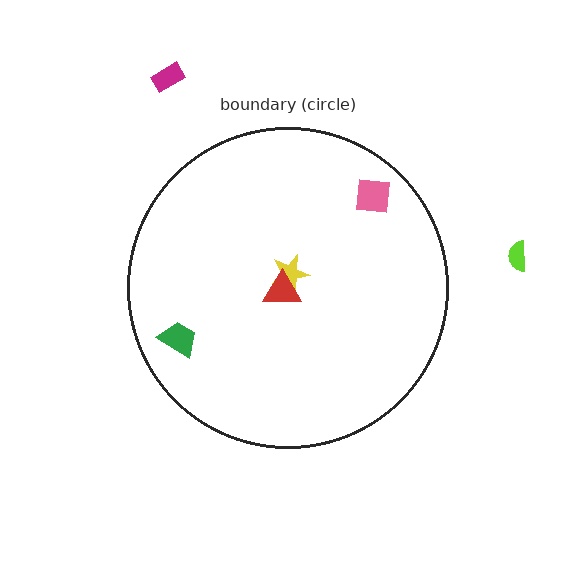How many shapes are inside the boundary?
4 inside, 2 outside.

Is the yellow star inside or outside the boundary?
Inside.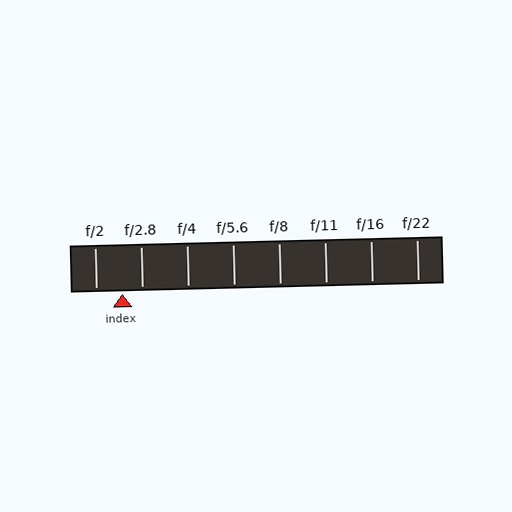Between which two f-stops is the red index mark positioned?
The index mark is between f/2 and f/2.8.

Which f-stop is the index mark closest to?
The index mark is closest to f/2.8.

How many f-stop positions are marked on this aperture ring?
There are 8 f-stop positions marked.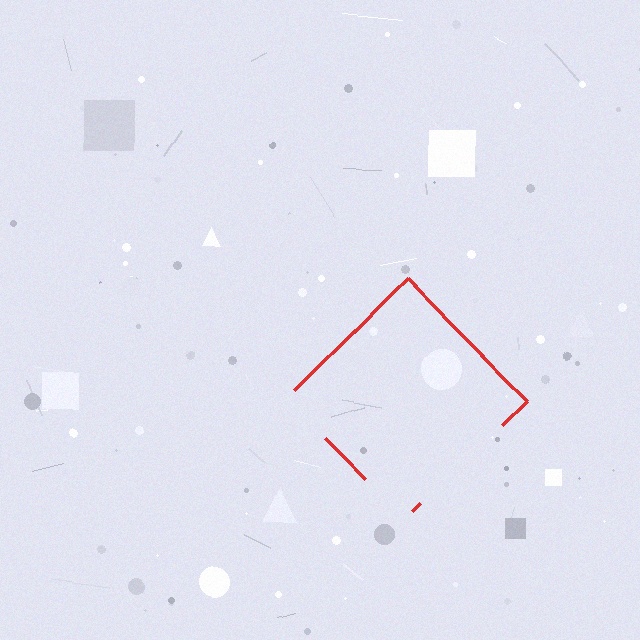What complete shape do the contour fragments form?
The contour fragments form a diamond.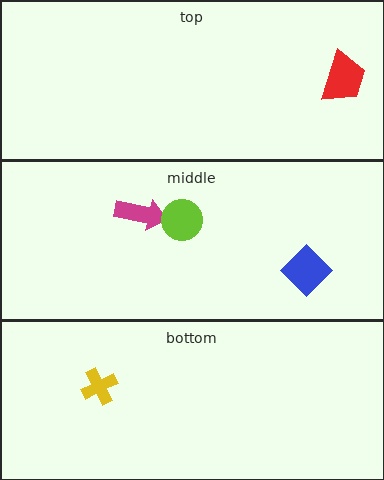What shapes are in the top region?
The red trapezoid.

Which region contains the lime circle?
The middle region.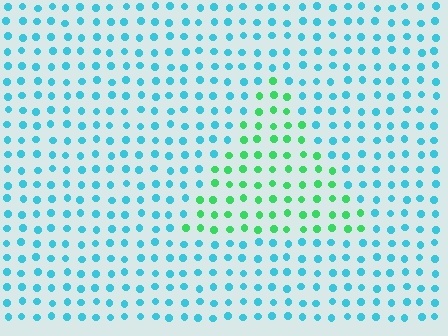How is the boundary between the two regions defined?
The boundary is defined purely by a slight shift in hue (about 52 degrees). Spacing, size, and orientation are identical on both sides.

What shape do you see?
I see a triangle.